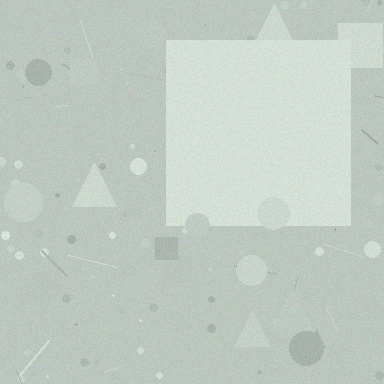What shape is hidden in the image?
A square is hidden in the image.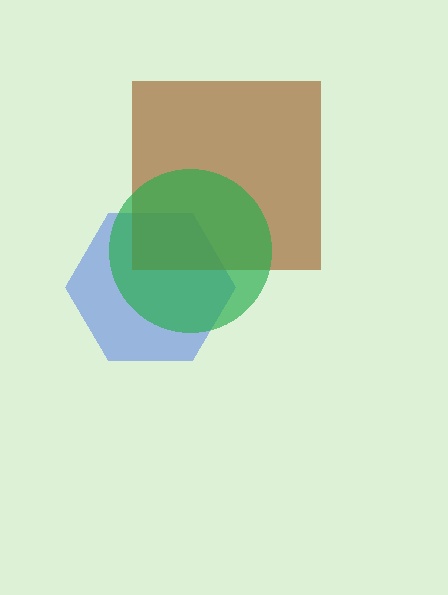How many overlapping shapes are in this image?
There are 3 overlapping shapes in the image.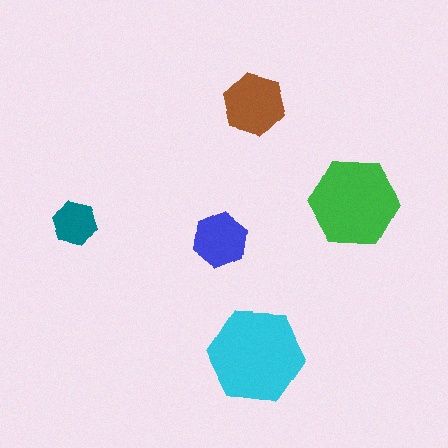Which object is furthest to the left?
The teal hexagon is leftmost.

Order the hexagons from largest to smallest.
the cyan one, the green one, the brown one, the blue one, the teal one.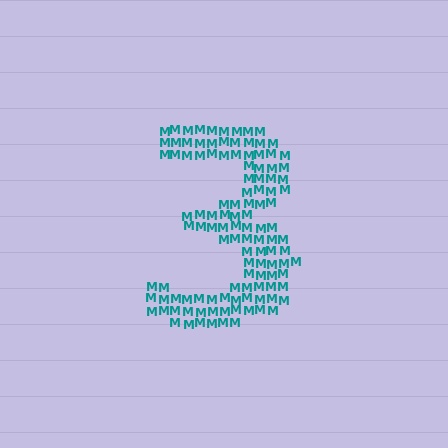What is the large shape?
The large shape is the digit 3.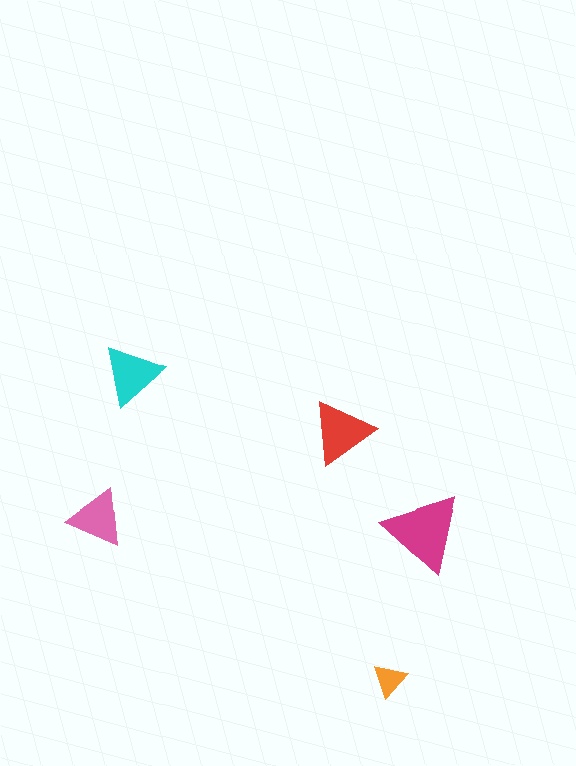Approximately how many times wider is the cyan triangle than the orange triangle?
About 2 times wider.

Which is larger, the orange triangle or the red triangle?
The red one.